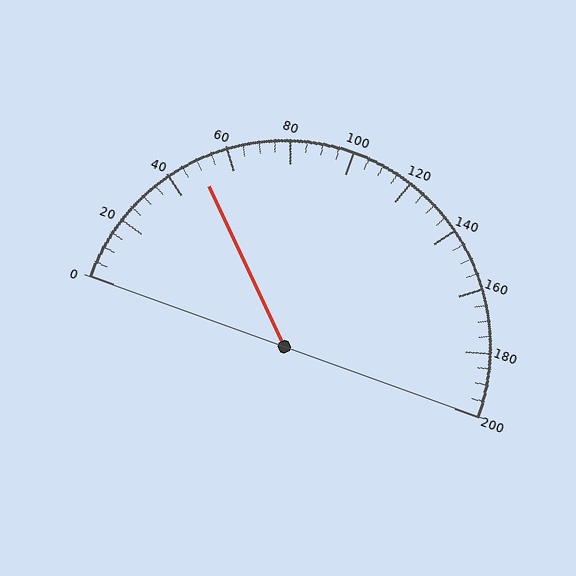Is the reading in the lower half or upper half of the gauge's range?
The reading is in the lower half of the range (0 to 200).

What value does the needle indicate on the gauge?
The needle indicates approximately 50.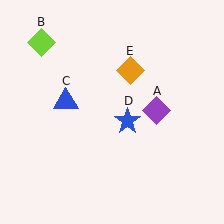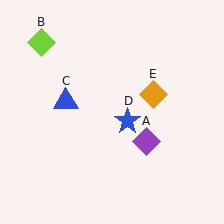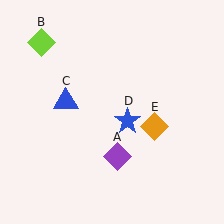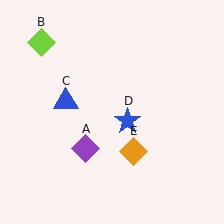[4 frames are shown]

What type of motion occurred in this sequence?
The purple diamond (object A), orange diamond (object E) rotated clockwise around the center of the scene.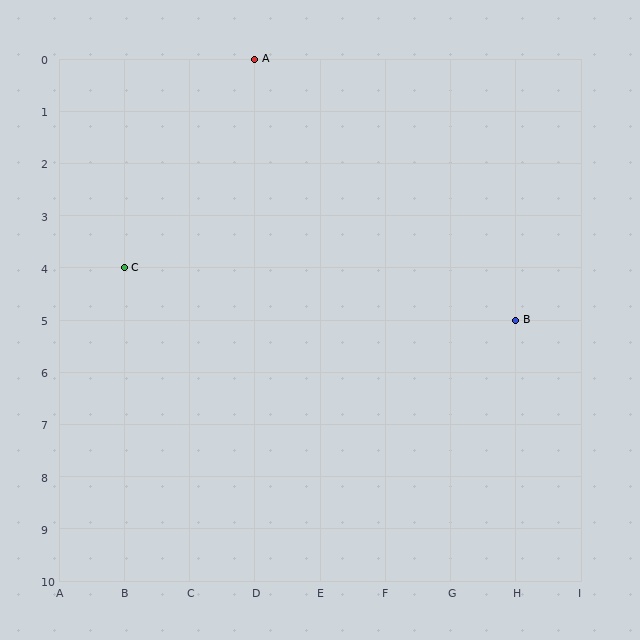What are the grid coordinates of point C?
Point C is at grid coordinates (B, 4).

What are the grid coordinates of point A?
Point A is at grid coordinates (D, 0).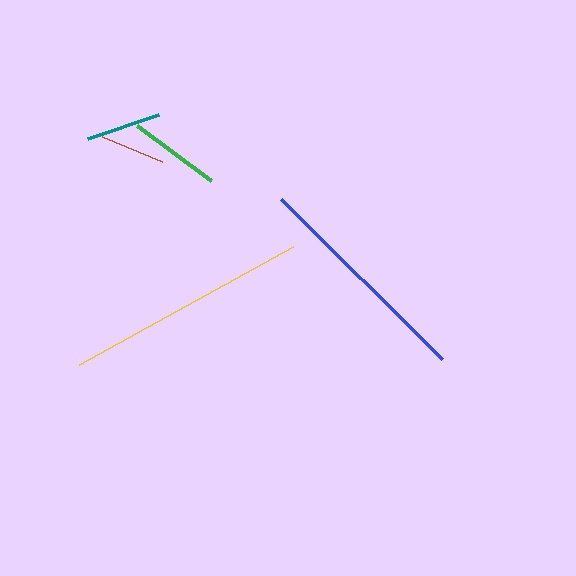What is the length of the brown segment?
The brown segment is approximately 64 pixels long.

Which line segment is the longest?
The yellow line is the longest at approximately 245 pixels.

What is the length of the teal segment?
The teal segment is approximately 74 pixels long.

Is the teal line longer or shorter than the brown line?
The teal line is longer than the brown line.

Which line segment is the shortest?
The brown line is the shortest at approximately 64 pixels.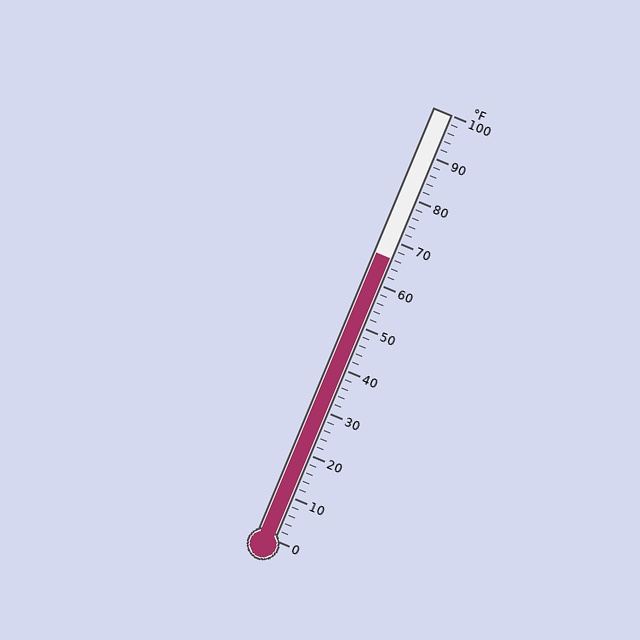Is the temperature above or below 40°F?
The temperature is above 40°F.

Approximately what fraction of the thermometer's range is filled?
The thermometer is filled to approximately 65% of its range.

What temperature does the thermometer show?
The thermometer shows approximately 66°F.